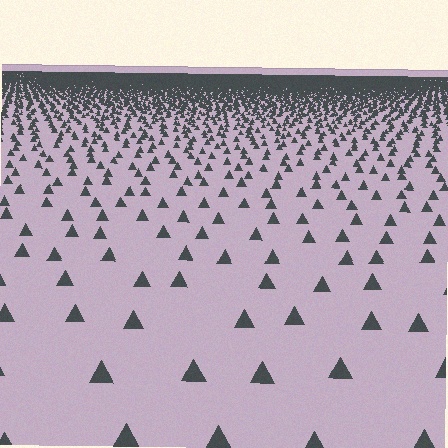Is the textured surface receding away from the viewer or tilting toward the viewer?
The surface is receding away from the viewer. Texture elements get smaller and denser toward the top.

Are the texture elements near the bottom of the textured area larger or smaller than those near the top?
Larger. Near the bottom, elements are closer to the viewer and appear at a bigger on-screen size.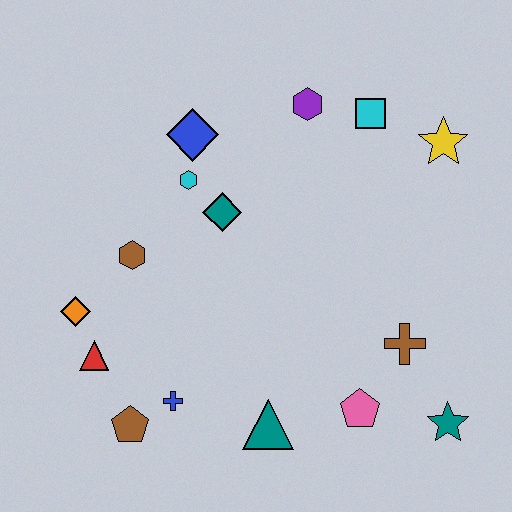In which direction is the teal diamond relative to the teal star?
The teal diamond is to the left of the teal star.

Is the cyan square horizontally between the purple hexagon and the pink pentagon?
No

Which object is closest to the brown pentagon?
The blue cross is closest to the brown pentagon.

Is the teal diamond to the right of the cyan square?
No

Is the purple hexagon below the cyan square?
No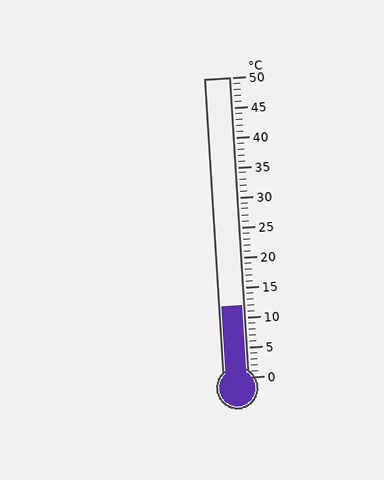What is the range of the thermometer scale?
The thermometer scale ranges from 0°C to 50°C.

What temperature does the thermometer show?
The thermometer shows approximately 12°C.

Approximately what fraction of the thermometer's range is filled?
The thermometer is filled to approximately 25% of its range.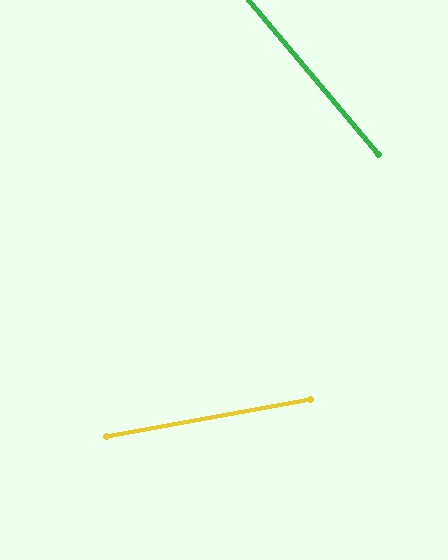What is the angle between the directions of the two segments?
Approximately 60 degrees.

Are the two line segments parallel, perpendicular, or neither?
Neither parallel nor perpendicular — they differ by about 60°.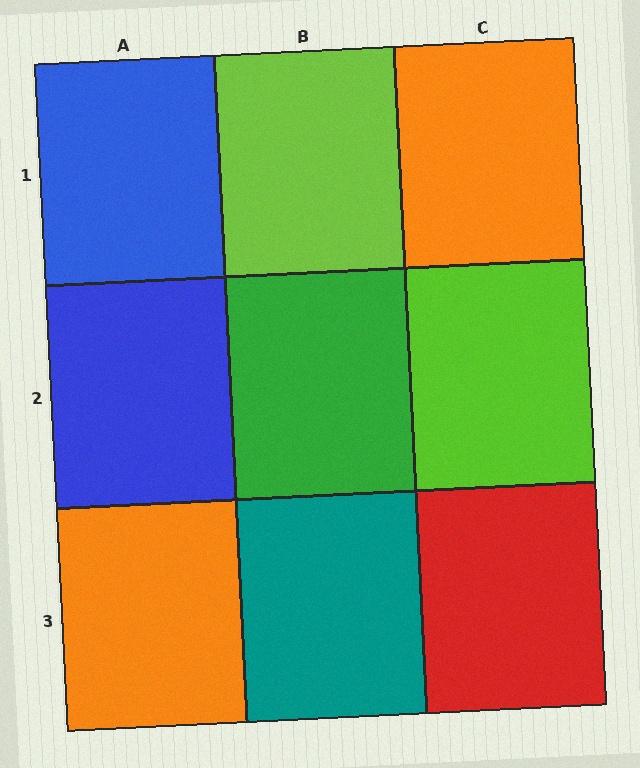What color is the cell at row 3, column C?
Red.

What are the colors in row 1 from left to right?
Blue, lime, orange.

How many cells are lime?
2 cells are lime.